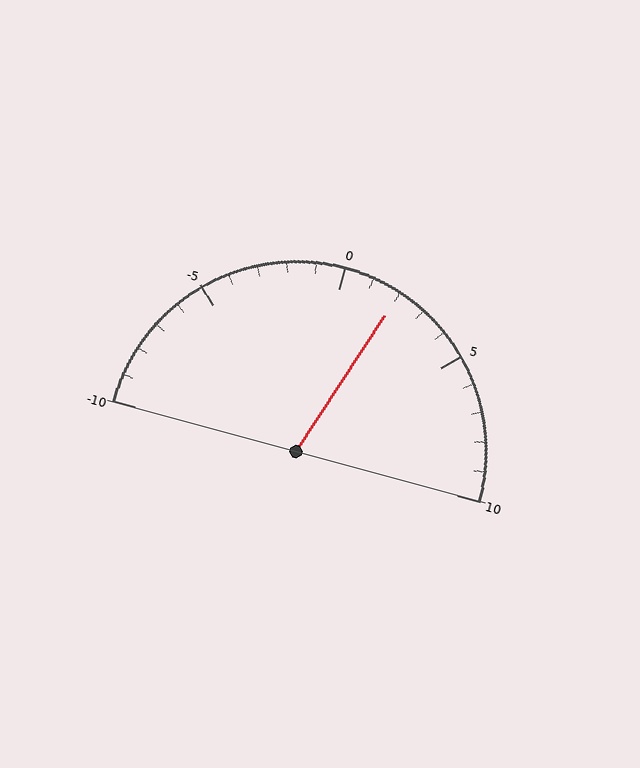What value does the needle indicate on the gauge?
The needle indicates approximately 2.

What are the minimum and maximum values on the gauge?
The gauge ranges from -10 to 10.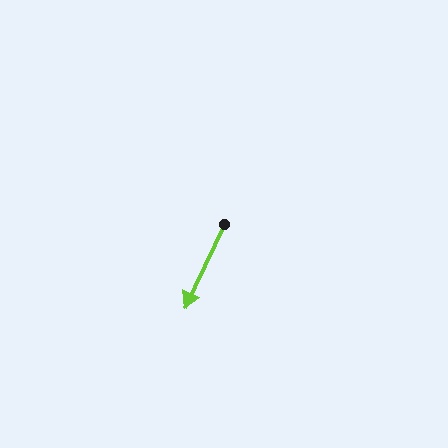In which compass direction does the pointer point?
Southwest.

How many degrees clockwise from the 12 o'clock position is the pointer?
Approximately 205 degrees.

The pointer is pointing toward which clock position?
Roughly 7 o'clock.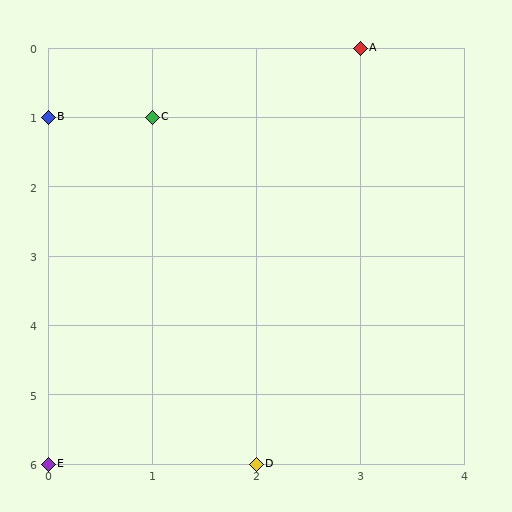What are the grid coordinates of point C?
Point C is at grid coordinates (1, 1).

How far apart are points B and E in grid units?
Points B and E are 5 rows apart.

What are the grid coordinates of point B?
Point B is at grid coordinates (0, 1).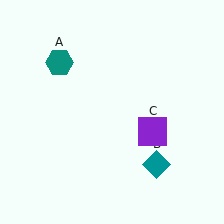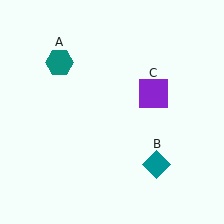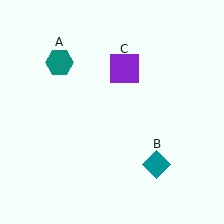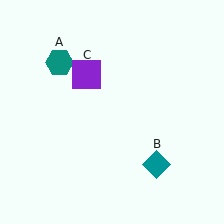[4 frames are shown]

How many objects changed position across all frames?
1 object changed position: purple square (object C).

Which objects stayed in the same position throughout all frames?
Teal hexagon (object A) and teal diamond (object B) remained stationary.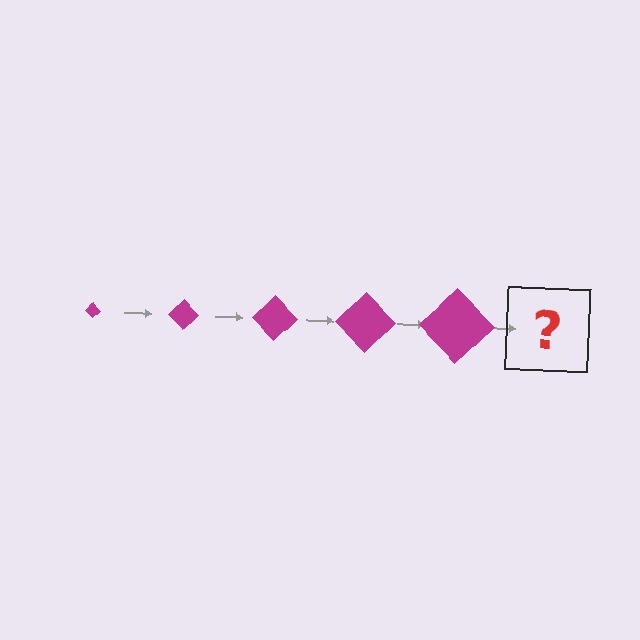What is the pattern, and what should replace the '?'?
The pattern is that the diamond gets progressively larger each step. The '?' should be a magenta diamond, larger than the previous one.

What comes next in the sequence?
The next element should be a magenta diamond, larger than the previous one.